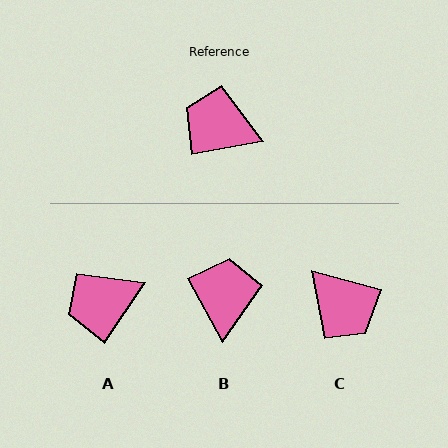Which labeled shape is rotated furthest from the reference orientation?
C, about 154 degrees away.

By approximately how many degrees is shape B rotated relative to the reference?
Approximately 72 degrees clockwise.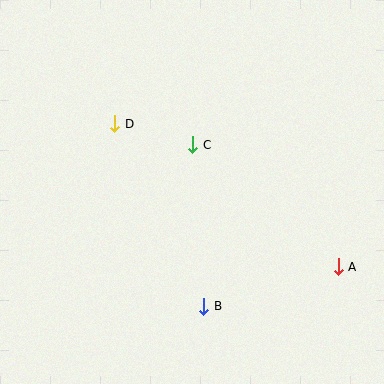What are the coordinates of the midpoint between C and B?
The midpoint between C and B is at (198, 226).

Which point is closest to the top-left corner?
Point D is closest to the top-left corner.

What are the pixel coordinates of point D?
Point D is at (115, 124).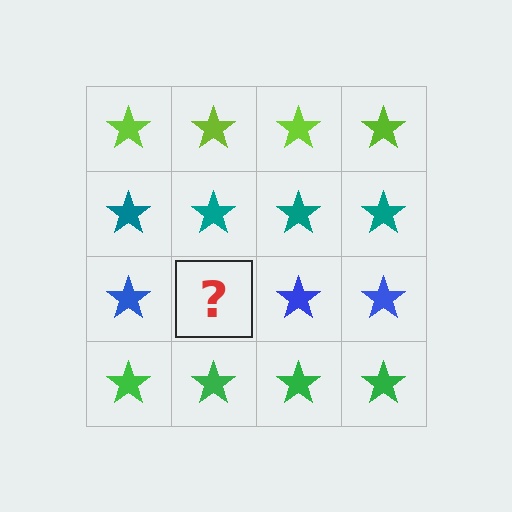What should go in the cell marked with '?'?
The missing cell should contain a blue star.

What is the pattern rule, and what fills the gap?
The rule is that each row has a consistent color. The gap should be filled with a blue star.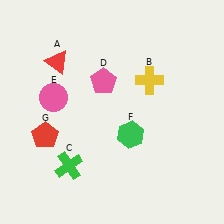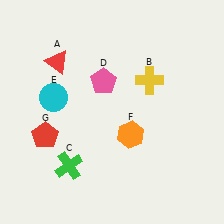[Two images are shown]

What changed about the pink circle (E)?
In Image 1, E is pink. In Image 2, it changed to cyan.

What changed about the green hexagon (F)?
In Image 1, F is green. In Image 2, it changed to orange.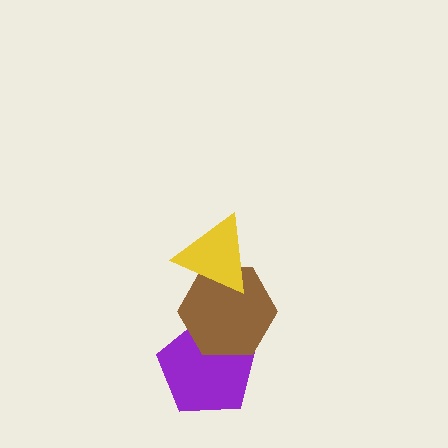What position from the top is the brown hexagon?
The brown hexagon is 2nd from the top.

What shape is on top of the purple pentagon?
The brown hexagon is on top of the purple pentagon.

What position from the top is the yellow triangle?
The yellow triangle is 1st from the top.